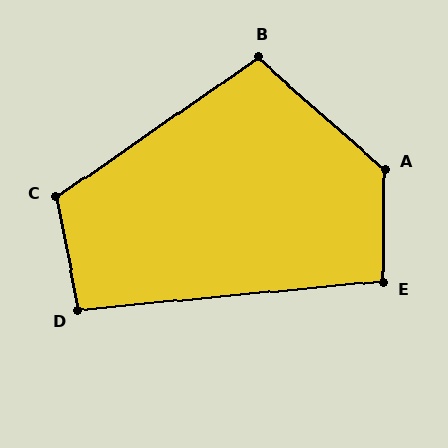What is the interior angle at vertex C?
Approximately 114 degrees (obtuse).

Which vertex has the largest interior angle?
A, at approximately 131 degrees.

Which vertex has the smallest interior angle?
D, at approximately 95 degrees.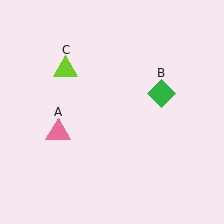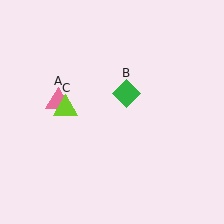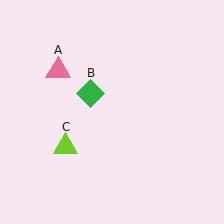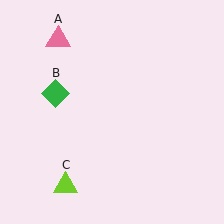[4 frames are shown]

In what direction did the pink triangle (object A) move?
The pink triangle (object A) moved up.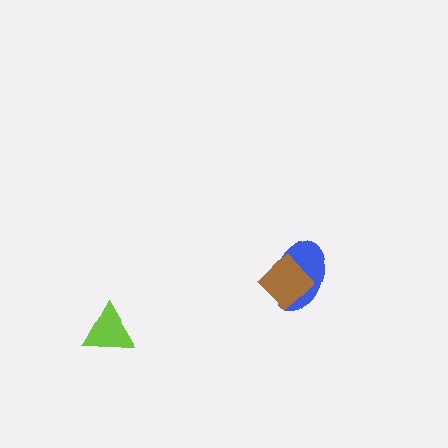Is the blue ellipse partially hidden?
Yes, it is partially covered by another shape.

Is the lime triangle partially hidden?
No, no other shape covers it.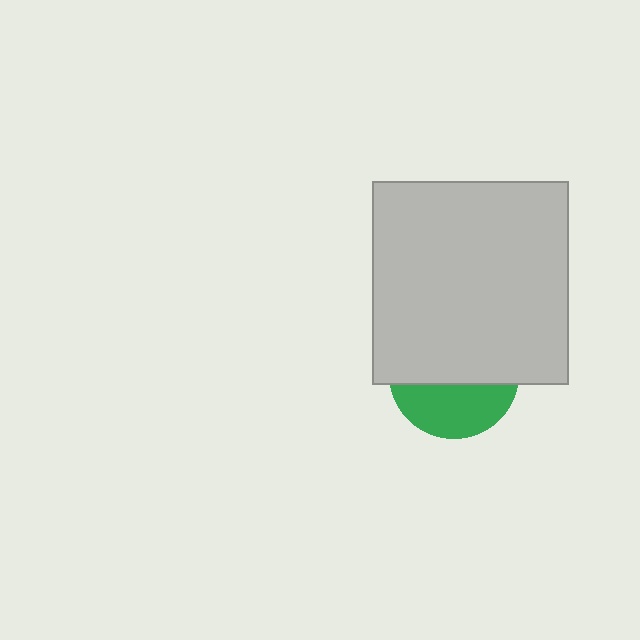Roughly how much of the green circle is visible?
A small part of it is visible (roughly 39%).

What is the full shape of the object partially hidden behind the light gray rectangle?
The partially hidden object is a green circle.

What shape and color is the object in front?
The object in front is a light gray rectangle.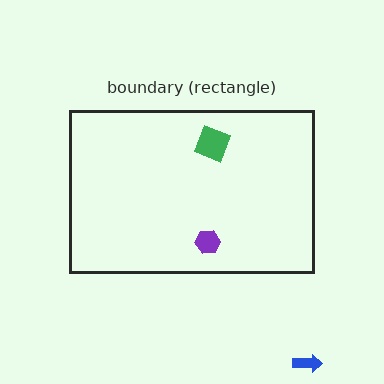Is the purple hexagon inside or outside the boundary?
Inside.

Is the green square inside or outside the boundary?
Inside.